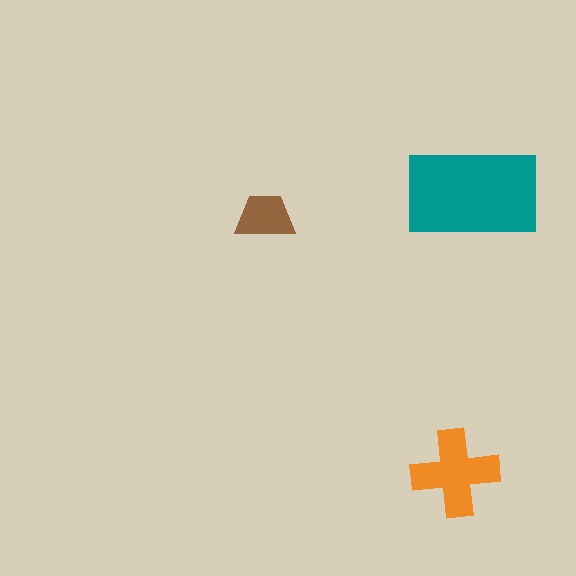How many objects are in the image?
There are 3 objects in the image.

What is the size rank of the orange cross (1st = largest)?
2nd.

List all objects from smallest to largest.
The brown trapezoid, the orange cross, the teal rectangle.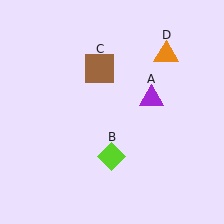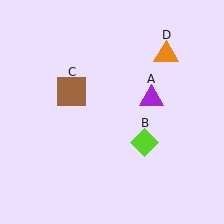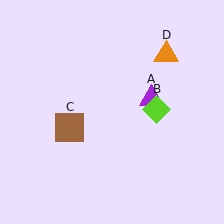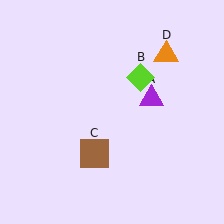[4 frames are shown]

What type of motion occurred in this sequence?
The lime diamond (object B), brown square (object C) rotated counterclockwise around the center of the scene.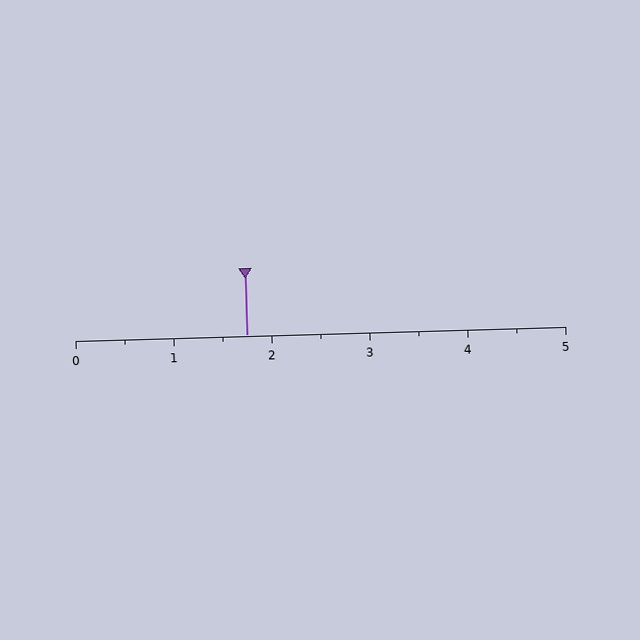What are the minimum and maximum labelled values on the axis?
The axis runs from 0 to 5.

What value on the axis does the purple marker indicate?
The marker indicates approximately 1.8.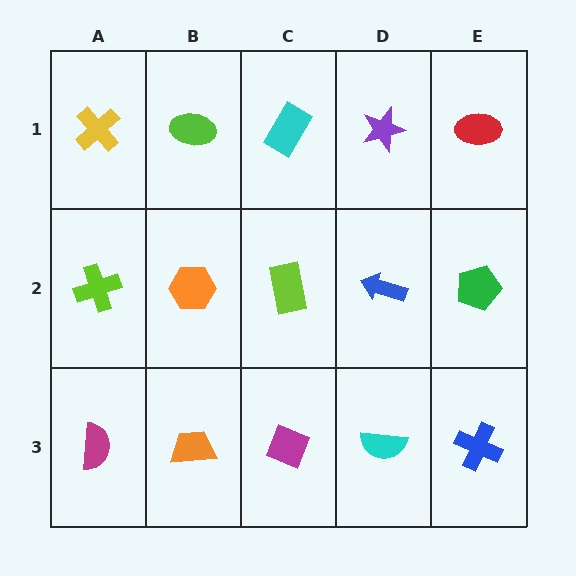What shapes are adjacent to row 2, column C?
A cyan rectangle (row 1, column C), a magenta diamond (row 3, column C), an orange hexagon (row 2, column B), a blue arrow (row 2, column D).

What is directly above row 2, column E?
A red ellipse.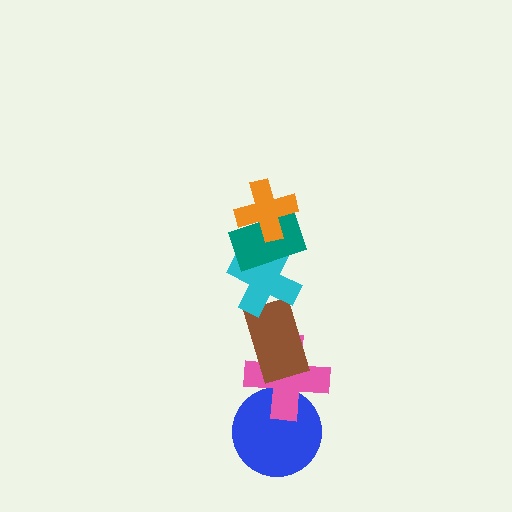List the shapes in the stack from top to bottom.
From top to bottom: the orange cross, the teal rectangle, the cyan cross, the brown rectangle, the pink cross, the blue circle.